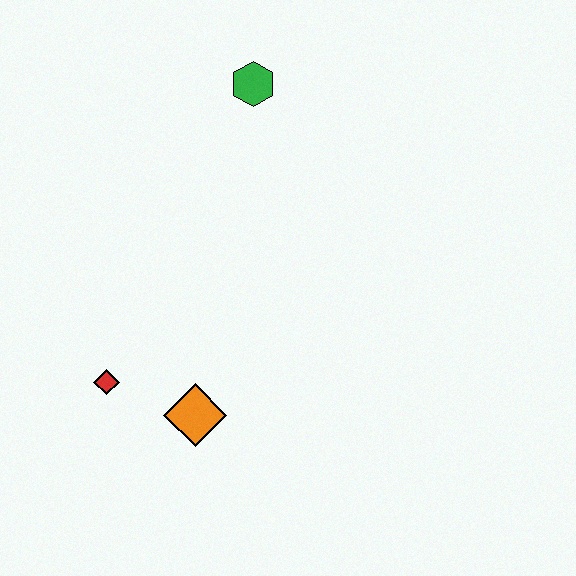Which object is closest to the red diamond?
The orange diamond is closest to the red diamond.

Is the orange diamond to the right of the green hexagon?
No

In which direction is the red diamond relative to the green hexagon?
The red diamond is below the green hexagon.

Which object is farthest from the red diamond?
The green hexagon is farthest from the red diamond.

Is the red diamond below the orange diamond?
No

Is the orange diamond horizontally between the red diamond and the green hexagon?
Yes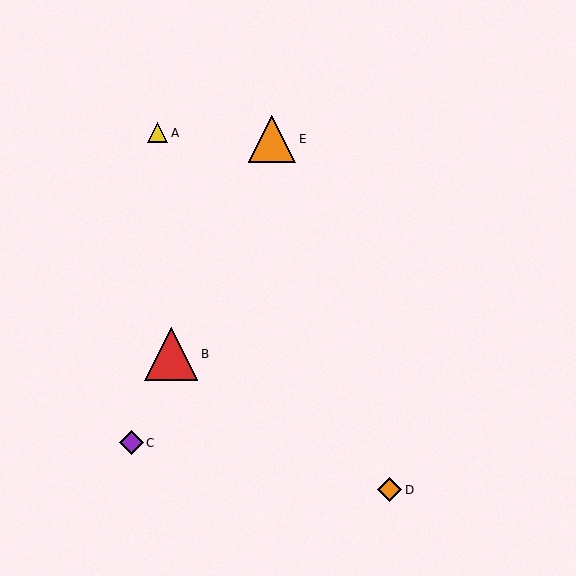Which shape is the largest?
The red triangle (labeled B) is the largest.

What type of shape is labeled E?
Shape E is an orange triangle.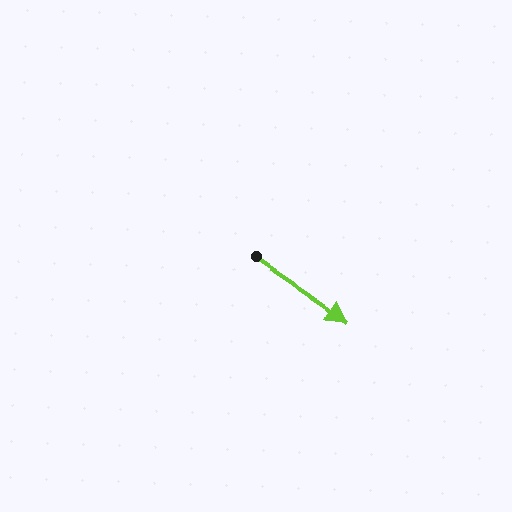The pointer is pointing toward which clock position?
Roughly 4 o'clock.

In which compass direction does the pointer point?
Southeast.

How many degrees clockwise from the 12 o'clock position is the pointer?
Approximately 124 degrees.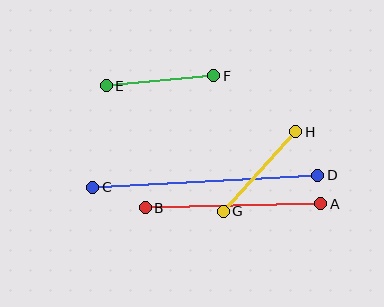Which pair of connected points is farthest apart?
Points C and D are farthest apart.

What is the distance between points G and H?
The distance is approximately 107 pixels.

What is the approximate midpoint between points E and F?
The midpoint is at approximately (160, 81) pixels.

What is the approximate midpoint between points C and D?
The midpoint is at approximately (205, 181) pixels.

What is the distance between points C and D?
The distance is approximately 225 pixels.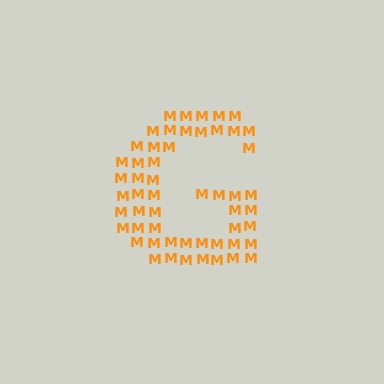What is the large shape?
The large shape is the letter G.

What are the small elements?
The small elements are letter M's.